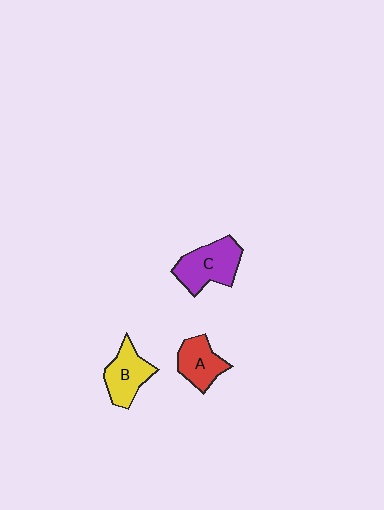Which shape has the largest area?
Shape C (purple).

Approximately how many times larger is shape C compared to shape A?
Approximately 1.4 times.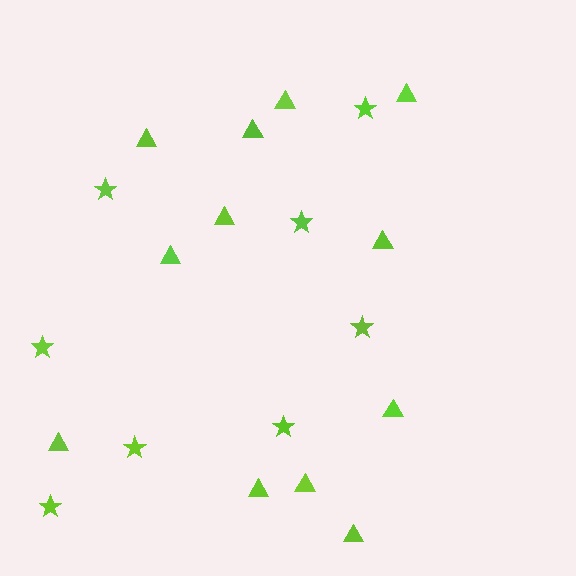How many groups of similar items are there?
There are 2 groups: one group of triangles (12) and one group of stars (8).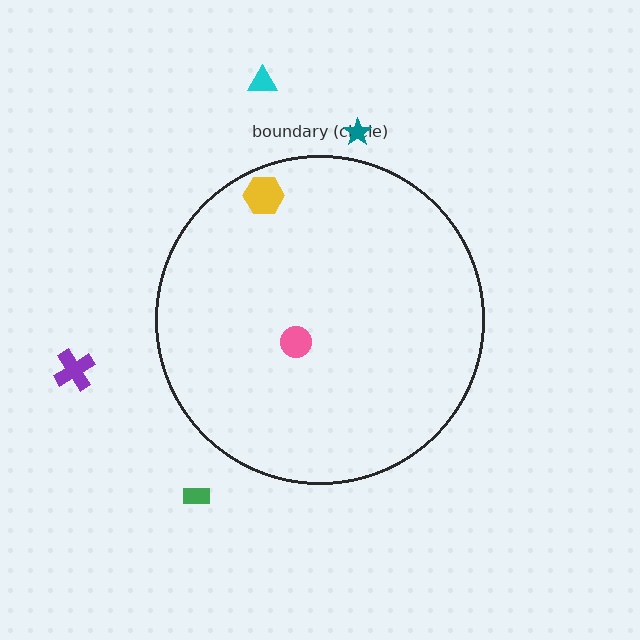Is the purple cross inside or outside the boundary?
Outside.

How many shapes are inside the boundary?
2 inside, 4 outside.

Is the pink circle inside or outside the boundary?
Inside.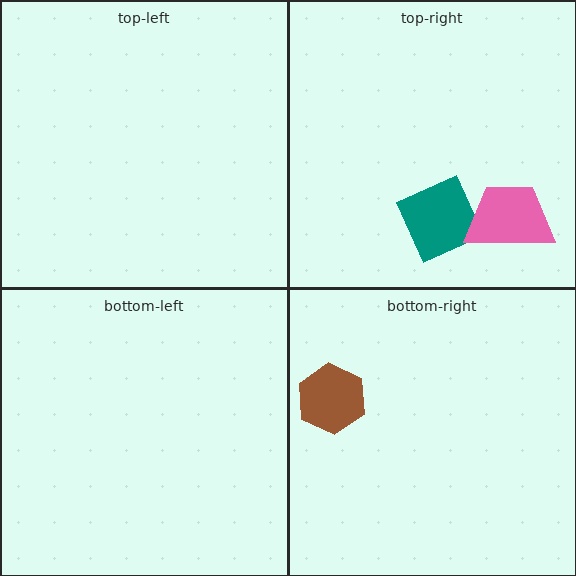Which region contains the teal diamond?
The top-right region.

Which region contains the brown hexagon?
The bottom-right region.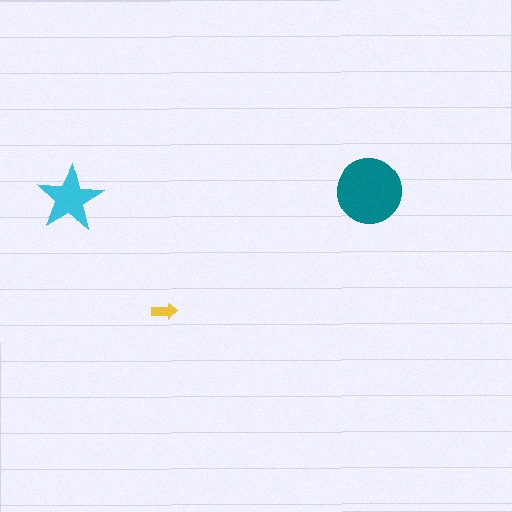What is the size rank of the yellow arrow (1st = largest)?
3rd.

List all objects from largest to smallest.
The teal circle, the cyan star, the yellow arrow.